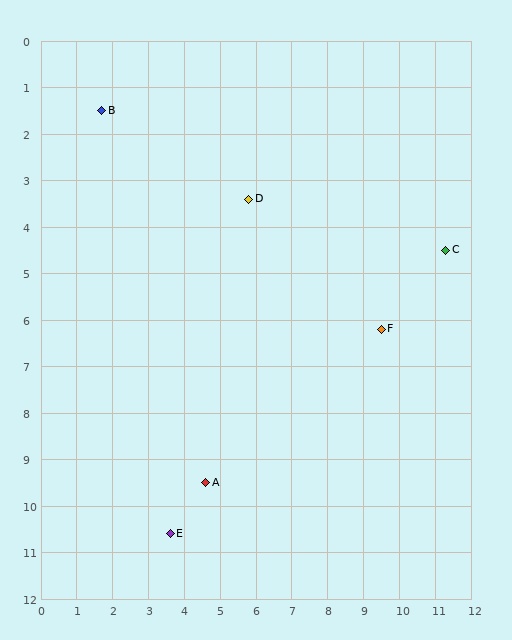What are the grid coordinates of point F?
Point F is at approximately (9.5, 6.2).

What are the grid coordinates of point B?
Point B is at approximately (1.7, 1.5).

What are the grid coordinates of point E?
Point E is at approximately (3.6, 10.6).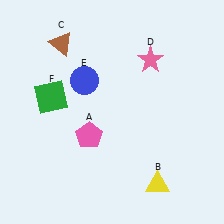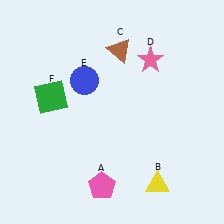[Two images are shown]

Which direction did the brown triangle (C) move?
The brown triangle (C) moved right.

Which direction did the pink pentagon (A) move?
The pink pentagon (A) moved down.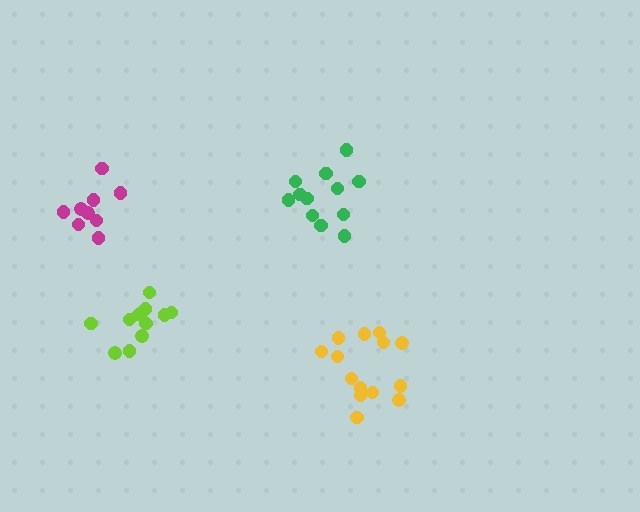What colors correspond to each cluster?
The clusters are colored: lime, yellow, magenta, green.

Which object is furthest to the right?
The yellow cluster is rightmost.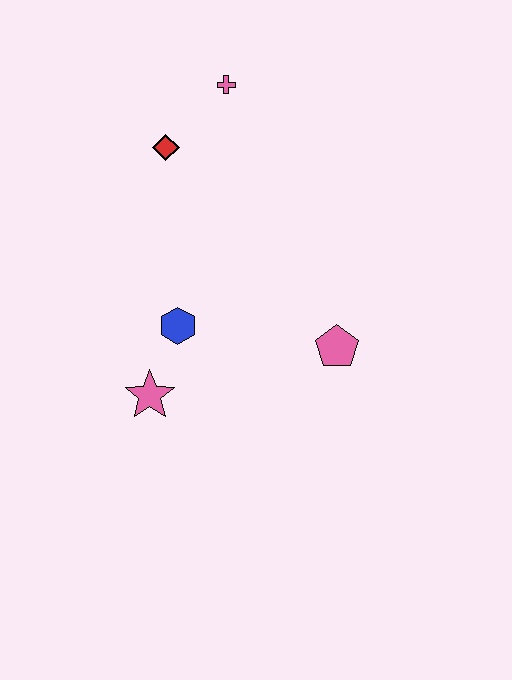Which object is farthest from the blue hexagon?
The pink cross is farthest from the blue hexagon.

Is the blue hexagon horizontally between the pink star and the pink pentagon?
Yes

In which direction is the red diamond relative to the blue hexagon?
The red diamond is above the blue hexagon.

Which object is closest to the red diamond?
The pink cross is closest to the red diamond.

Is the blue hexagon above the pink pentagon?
Yes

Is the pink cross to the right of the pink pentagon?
No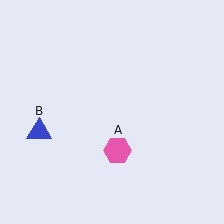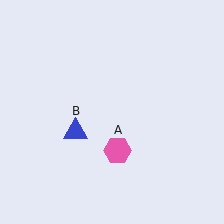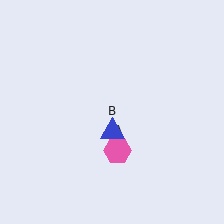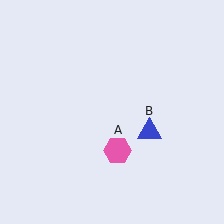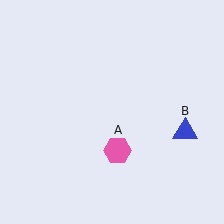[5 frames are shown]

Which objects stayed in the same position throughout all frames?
Pink hexagon (object A) remained stationary.